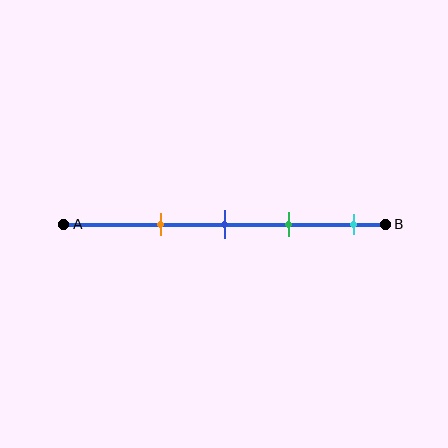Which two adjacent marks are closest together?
The blue and green marks are the closest adjacent pair.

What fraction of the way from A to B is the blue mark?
The blue mark is approximately 50% (0.5) of the way from A to B.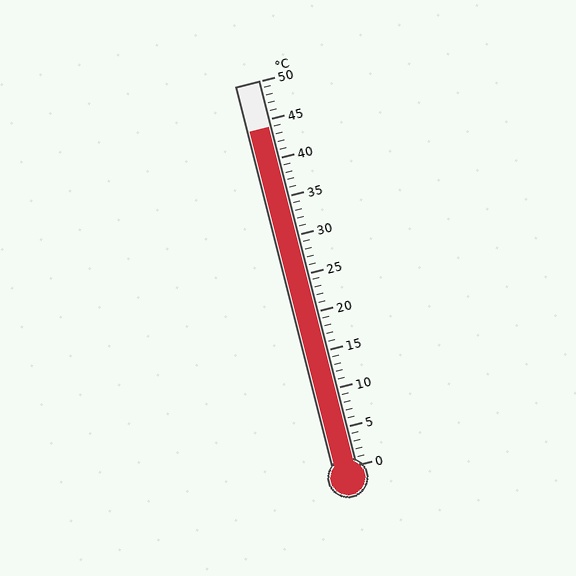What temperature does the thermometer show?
The thermometer shows approximately 44°C.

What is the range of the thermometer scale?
The thermometer scale ranges from 0°C to 50°C.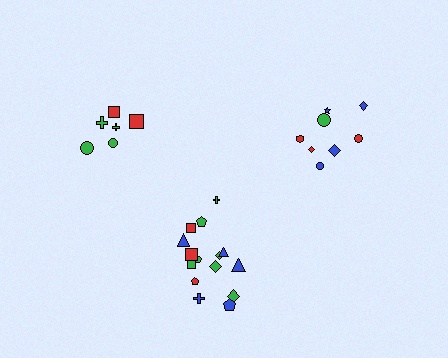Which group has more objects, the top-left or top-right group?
The top-right group.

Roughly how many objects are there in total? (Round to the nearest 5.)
Roughly 30 objects in total.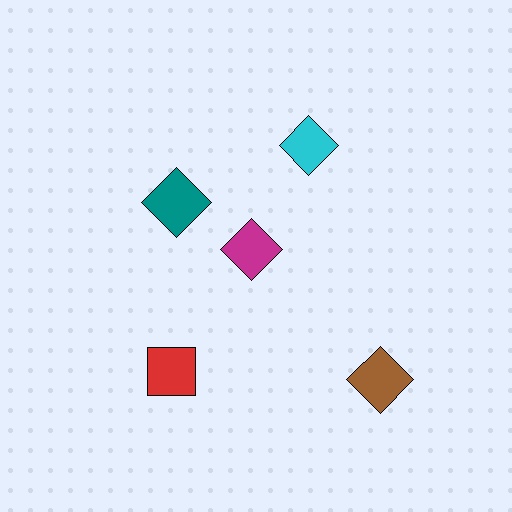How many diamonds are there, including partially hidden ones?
There are 4 diamonds.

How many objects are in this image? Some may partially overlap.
There are 5 objects.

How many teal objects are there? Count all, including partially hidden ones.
There is 1 teal object.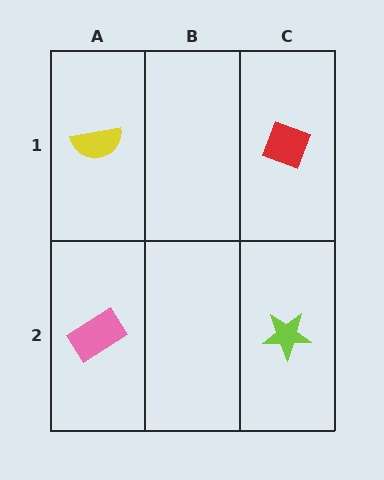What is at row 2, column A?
A pink rectangle.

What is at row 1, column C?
A red diamond.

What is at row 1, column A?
A yellow semicircle.